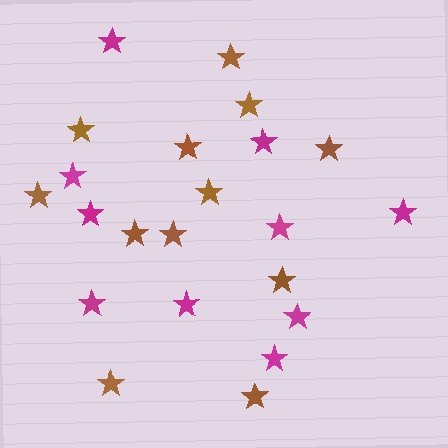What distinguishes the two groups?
There are 2 groups: one group of magenta stars (10) and one group of brown stars (12).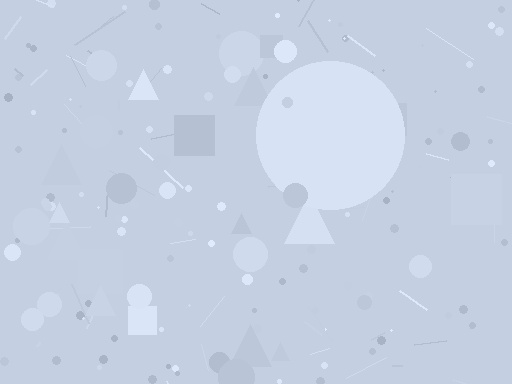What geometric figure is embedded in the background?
A circle is embedded in the background.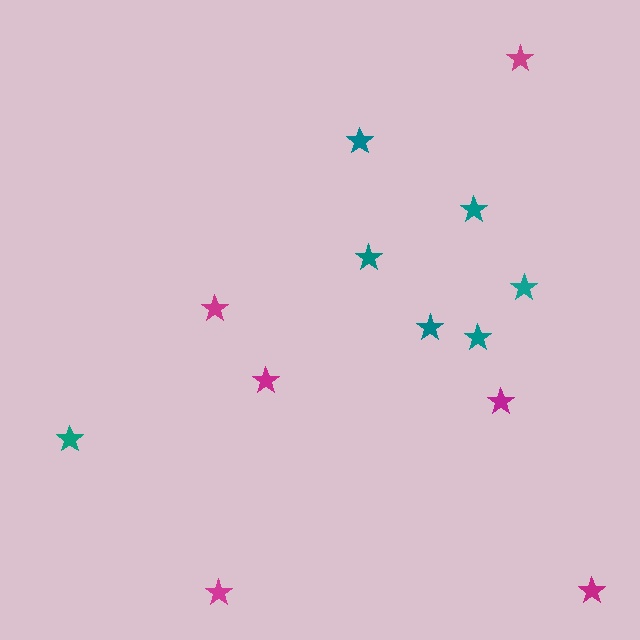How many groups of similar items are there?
There are 2 groups: one group of magenta stars (6) and one group of teal stars (7).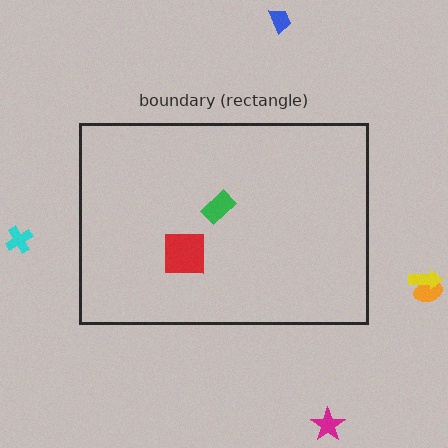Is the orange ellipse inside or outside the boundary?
Outside.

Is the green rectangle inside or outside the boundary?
Inside.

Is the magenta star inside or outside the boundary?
Outside.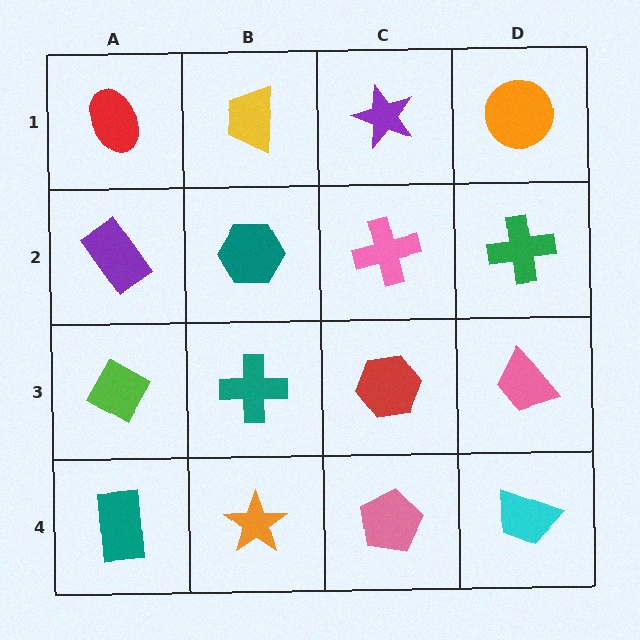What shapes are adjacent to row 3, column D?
A green cross (row 2, column D), a cyan trapezoid (row 4, column D), a red hexagon (row 3, column C).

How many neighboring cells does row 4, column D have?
2.